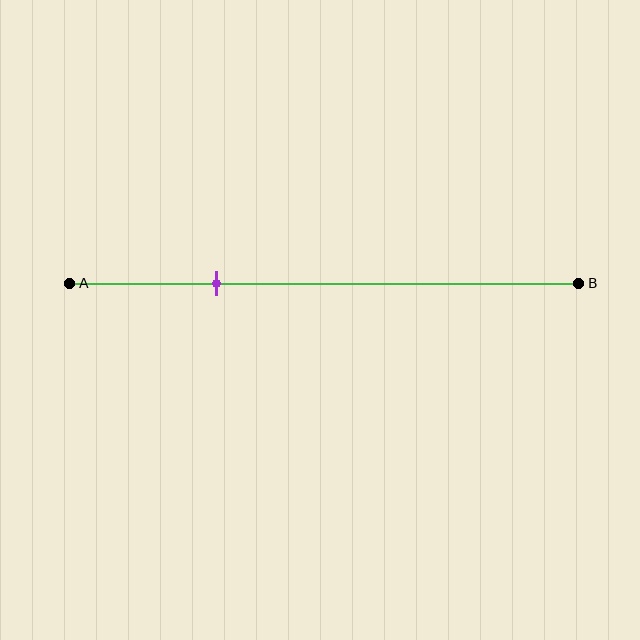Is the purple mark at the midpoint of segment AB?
No, the mark is at about 30% from A, not at the 50% midpoint.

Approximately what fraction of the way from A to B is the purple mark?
The purple mark is approximately 30% of the way from A to B.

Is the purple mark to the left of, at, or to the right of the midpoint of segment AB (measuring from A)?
The purple mark is to the left of the midpoint of segment AB.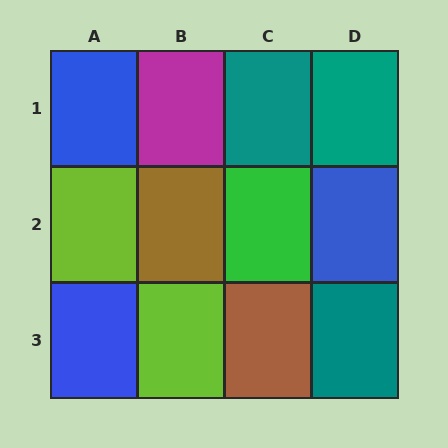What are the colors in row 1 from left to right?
Blue, magenta, teal, teal.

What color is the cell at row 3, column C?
Brown.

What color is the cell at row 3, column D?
Teal.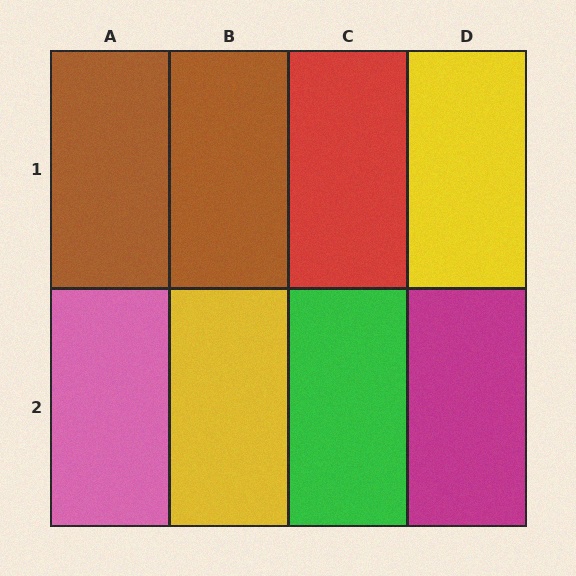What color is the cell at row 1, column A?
Brown.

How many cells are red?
1 cell is red.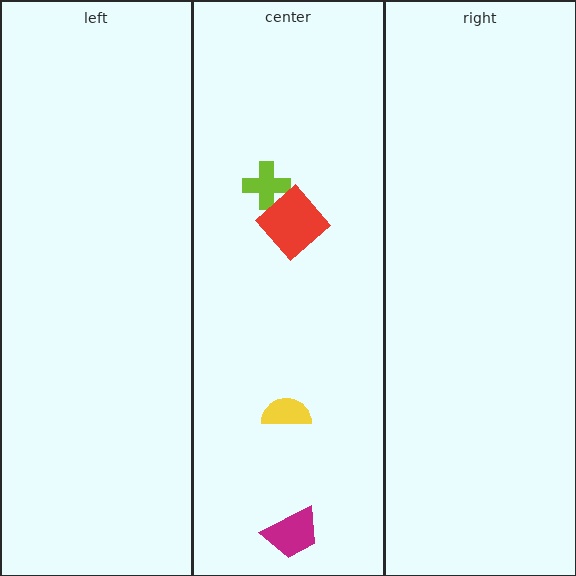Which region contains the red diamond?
The center region.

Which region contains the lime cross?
The center region.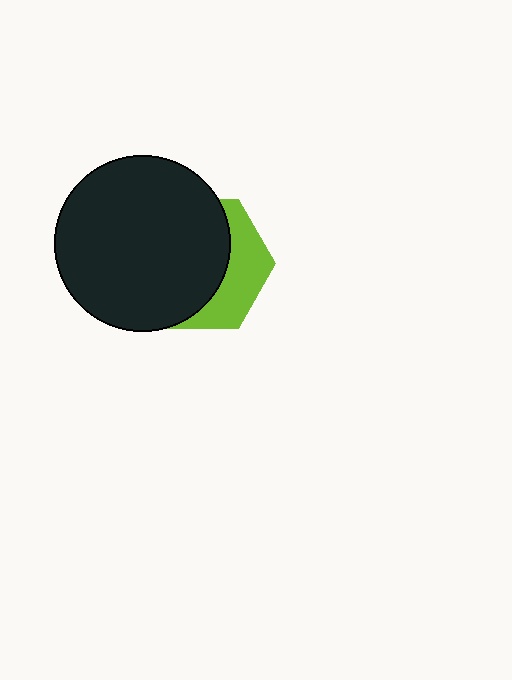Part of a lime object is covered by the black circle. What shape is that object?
It is a hexagon.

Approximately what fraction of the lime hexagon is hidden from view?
Roughly 65% of the lime hexagon is hidden behind the black circle.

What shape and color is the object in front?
The object in front is a black circle.